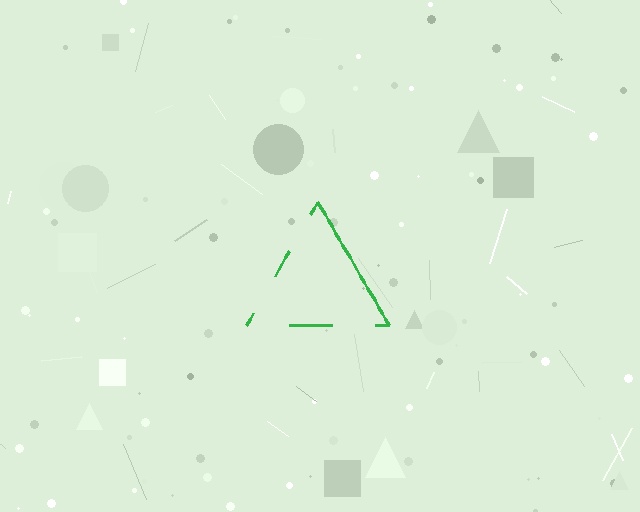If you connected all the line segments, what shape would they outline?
They would outline a triangle.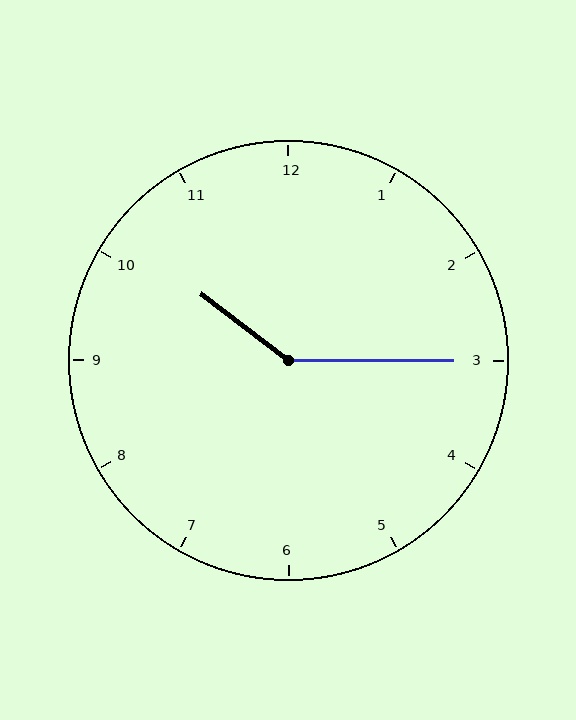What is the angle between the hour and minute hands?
Approximately 142 degrees.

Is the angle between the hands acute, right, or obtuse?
It is obtuse.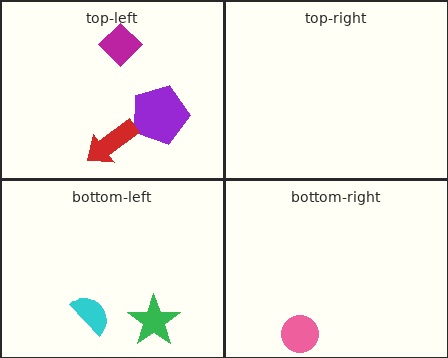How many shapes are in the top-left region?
3.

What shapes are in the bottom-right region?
The pink circle.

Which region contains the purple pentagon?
The top-left region.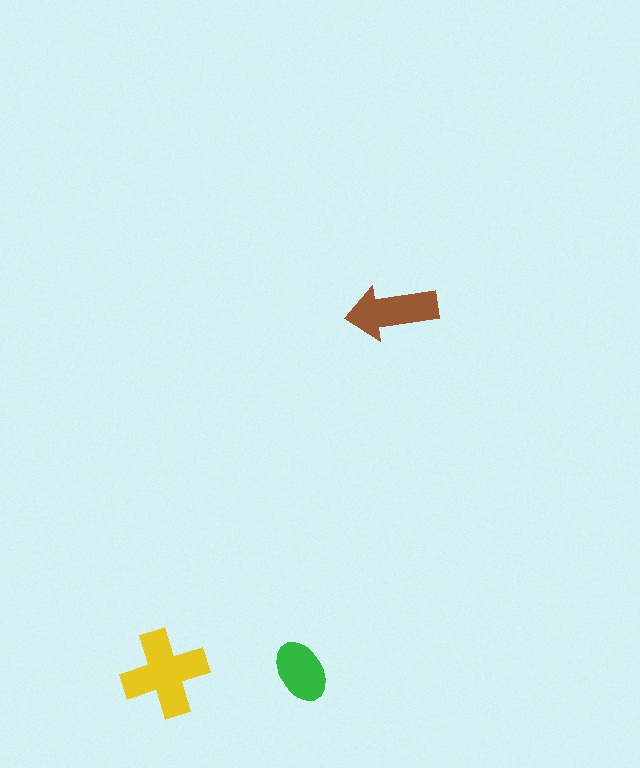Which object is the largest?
The yellow cross.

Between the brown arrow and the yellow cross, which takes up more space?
The yellow cross.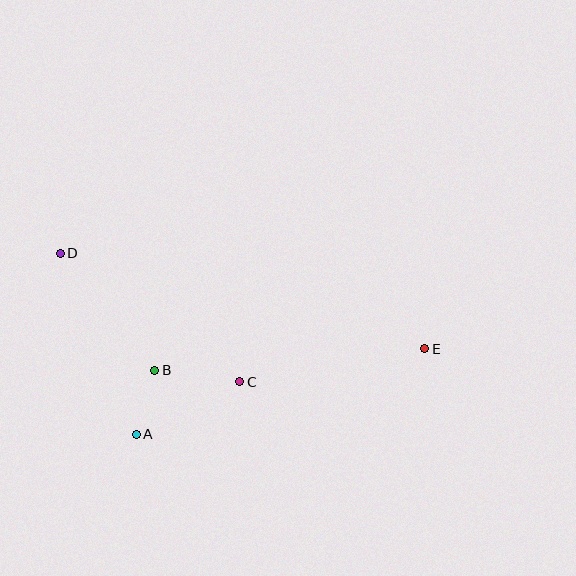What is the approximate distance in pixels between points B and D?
The distance between B and D is approximately 150 pixels.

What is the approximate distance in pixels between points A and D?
The distance between A and D is approximately 196 pixels.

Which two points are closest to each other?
Points A and B are closest to each other.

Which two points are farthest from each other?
Points D and E are farthest from each other.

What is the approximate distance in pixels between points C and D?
The distance between C and D is approximately 221 pixels.